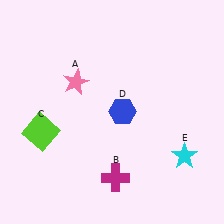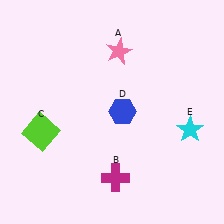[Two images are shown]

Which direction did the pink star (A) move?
The pink star (A) moved right.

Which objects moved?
The objects that moved are: the pink star (A), the cyan star (E).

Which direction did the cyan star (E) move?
The cyan star (E) moved up.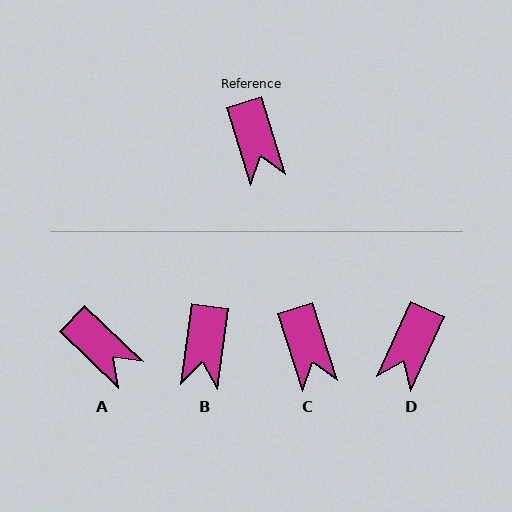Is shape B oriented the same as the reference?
No, it is off by about 25 degrees.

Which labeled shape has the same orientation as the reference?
C.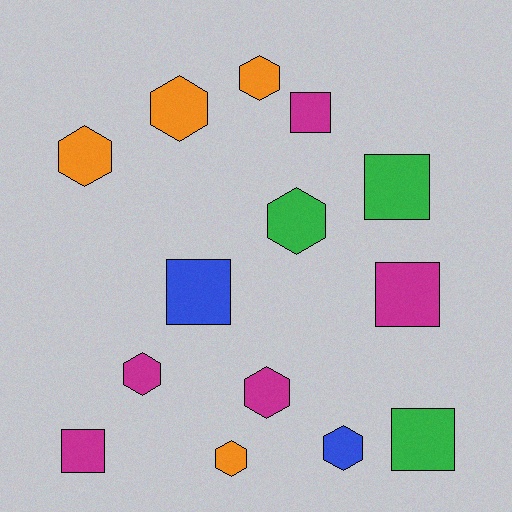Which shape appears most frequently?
Hexagon, with 8 objects.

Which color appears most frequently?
Magenta, with 5 objects.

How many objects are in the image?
There are 14 objects.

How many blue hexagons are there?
There is 1 blue hexagon.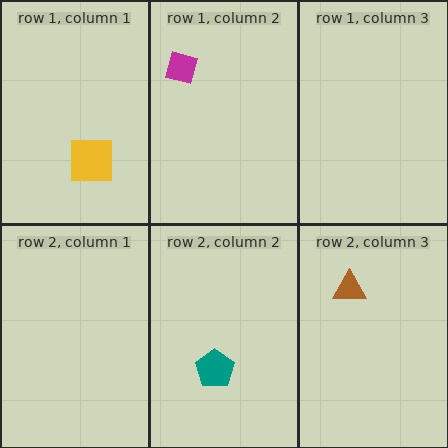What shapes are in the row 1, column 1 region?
The yellow square.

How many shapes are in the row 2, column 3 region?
1.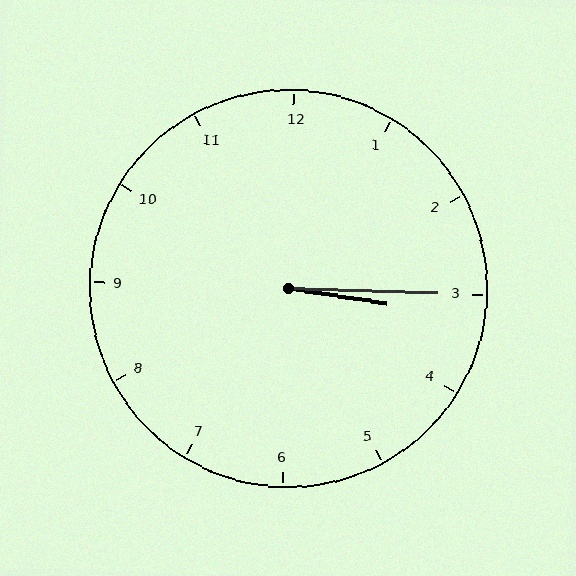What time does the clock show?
3:15.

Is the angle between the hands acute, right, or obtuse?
It is acute.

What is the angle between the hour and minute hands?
Approximately 8 degrees.